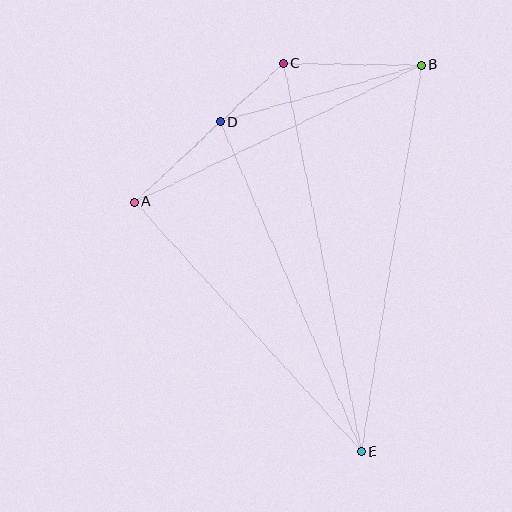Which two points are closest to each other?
Points C and D are closest to each other.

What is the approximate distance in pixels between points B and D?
The distance between B and D is approximately 209 pixels.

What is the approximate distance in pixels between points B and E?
The distance between B and E is approximately 392 pixels.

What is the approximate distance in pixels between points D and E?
The distance between D and E is approximately 359 pixels.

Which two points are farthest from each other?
Points C and E are farthest from each other.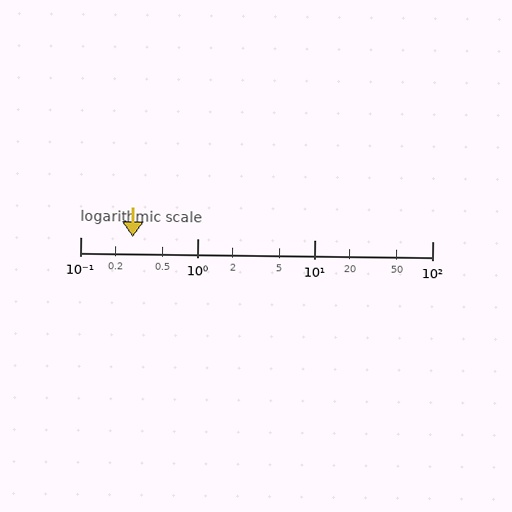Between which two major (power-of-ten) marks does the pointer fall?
The pointer is between 0.1 and 1.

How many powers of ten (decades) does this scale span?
The scale spans 3 decades, from 0.1 to 100.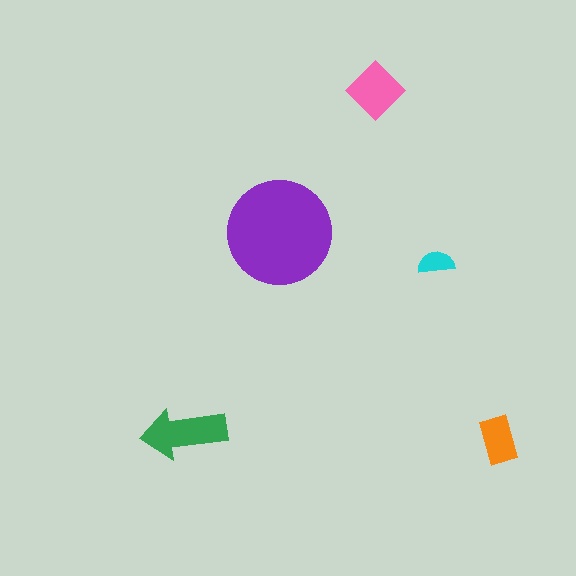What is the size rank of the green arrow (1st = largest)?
2nd.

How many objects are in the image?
There are 5 objects in the image.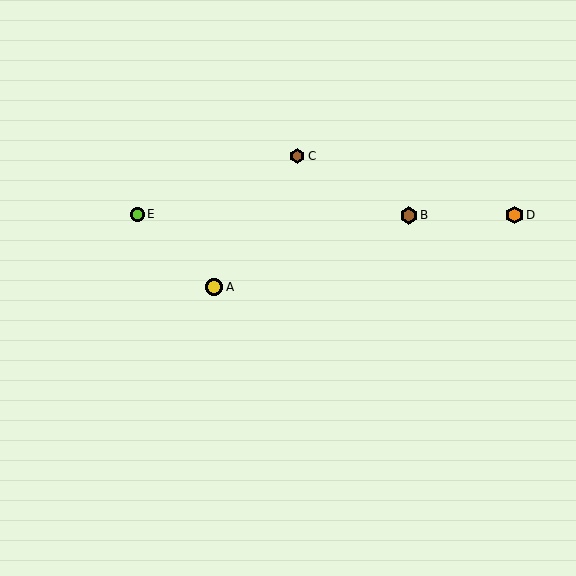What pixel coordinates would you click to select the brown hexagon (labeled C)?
Click at (297, 156) to select the brown hexagon C.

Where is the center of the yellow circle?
The center of the yellow circle is at (214, 287).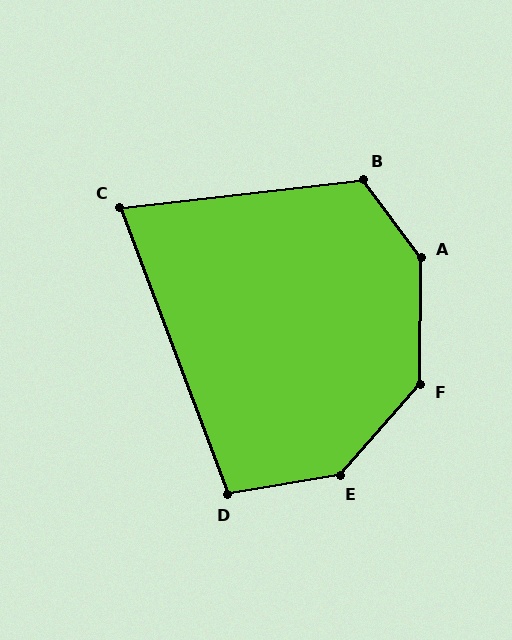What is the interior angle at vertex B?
Approximately 120 degrees (obtuse).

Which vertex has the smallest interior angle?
C, at approximately 76 degrees.